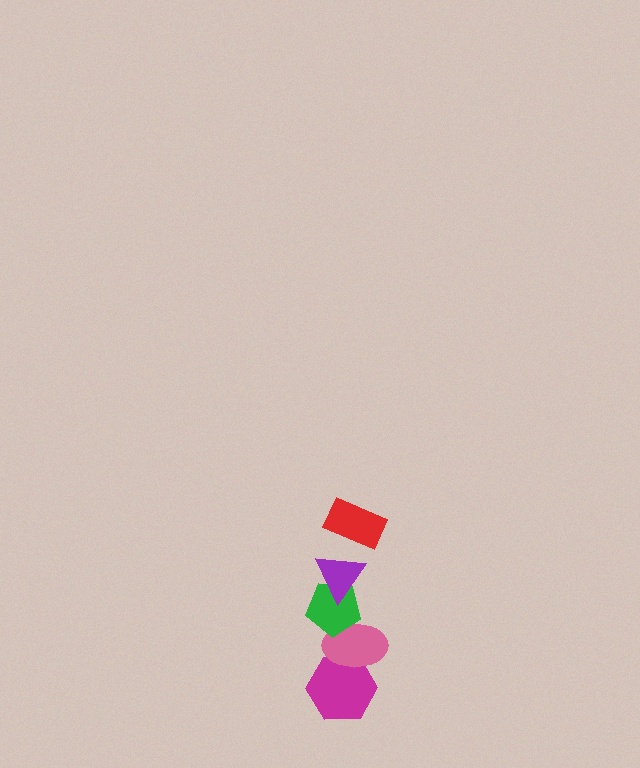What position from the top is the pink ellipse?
The pink ellipse is 4th from the top.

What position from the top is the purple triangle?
The purple triangle is 2nd from the top.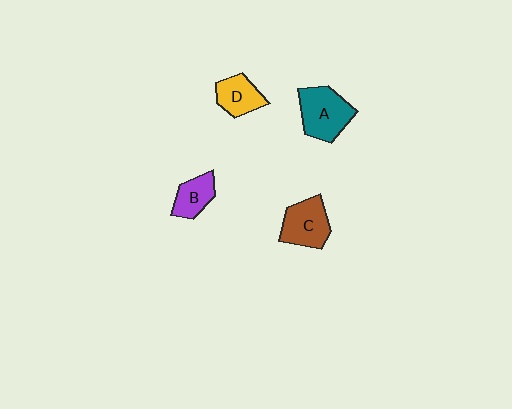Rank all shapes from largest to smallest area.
From largest to smallest: A (teal), C (brown), D (yellow), B (purple).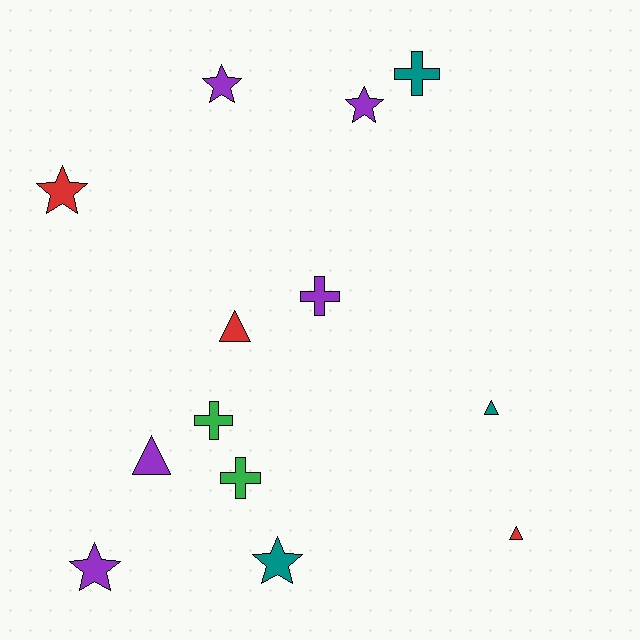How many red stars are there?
There is 1 red star.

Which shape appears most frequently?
Star, with 5 objects.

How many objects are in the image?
There are 13 objects.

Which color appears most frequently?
Purple, with 5 objects.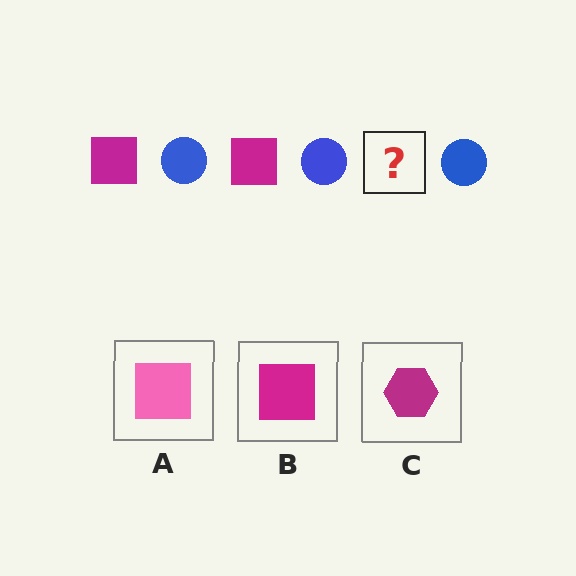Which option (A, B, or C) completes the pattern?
B.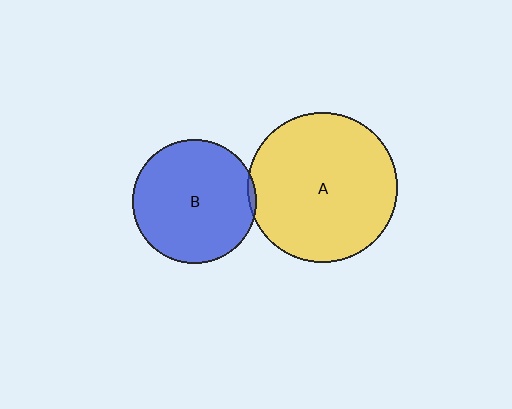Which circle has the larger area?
Circle A (yellow).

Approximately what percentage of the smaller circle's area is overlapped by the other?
Approximately 5%.